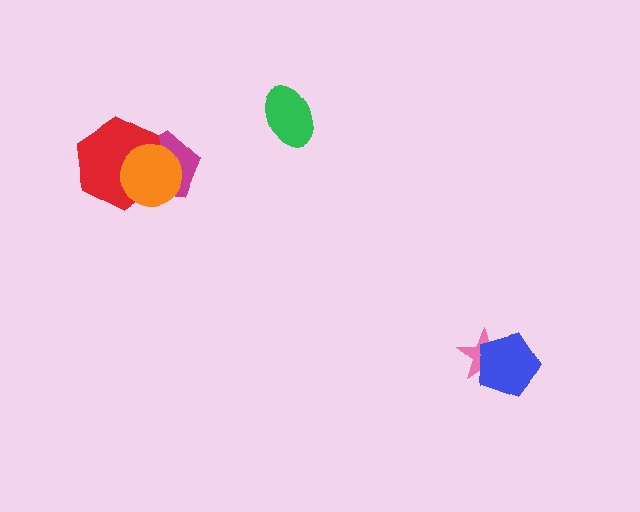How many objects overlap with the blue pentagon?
1 object overlaps with the blue pentagon.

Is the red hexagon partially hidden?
Yes, it is partially covered by another shape.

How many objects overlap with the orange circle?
2 objects overlap with the orange circle.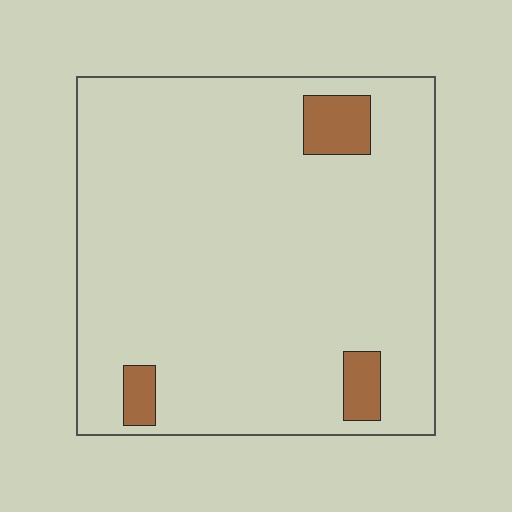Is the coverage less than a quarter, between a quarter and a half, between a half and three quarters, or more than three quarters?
Less than a quarter.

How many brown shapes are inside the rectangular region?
3.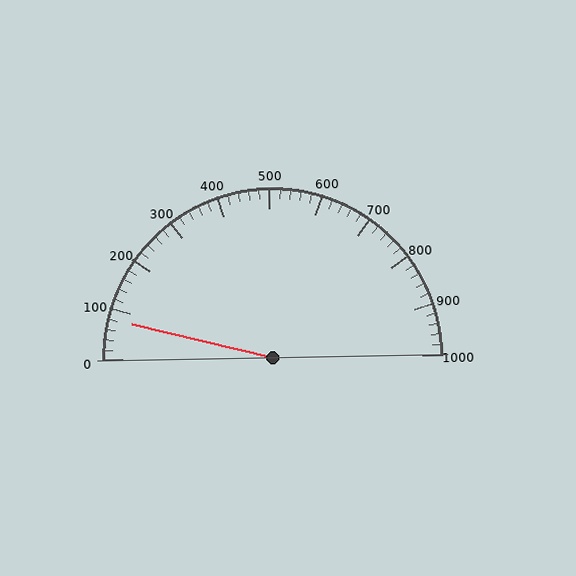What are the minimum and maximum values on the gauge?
The gauge ranges from 0 to 1000.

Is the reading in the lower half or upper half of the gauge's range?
The reading is in the lower half of the range (0 to 1000).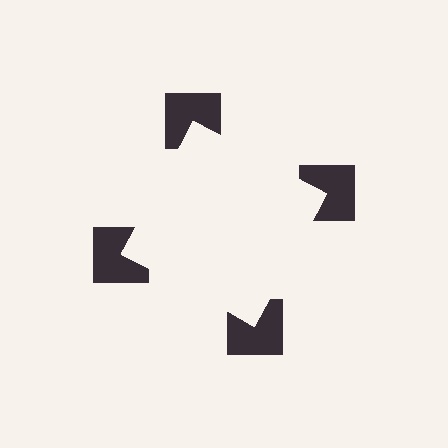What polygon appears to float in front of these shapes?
An illusory square — its edges are inferred from the aligned wedge cuts in the notched squares, not physically drawn.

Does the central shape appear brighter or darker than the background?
It typically appears slightly brighter than the background, even though no actual brightness change is drawn.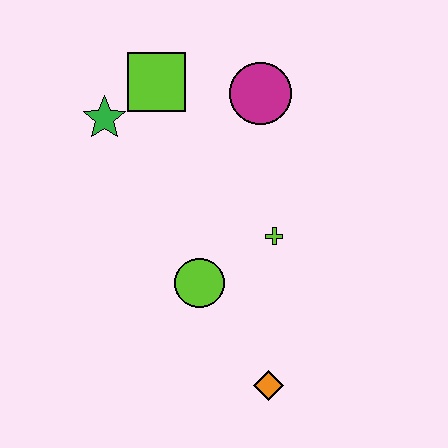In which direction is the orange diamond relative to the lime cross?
The orange diamond is below the lime cross.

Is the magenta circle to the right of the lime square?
Yes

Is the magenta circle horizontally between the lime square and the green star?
No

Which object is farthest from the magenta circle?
The orange diamond is farthest from the magenta circle.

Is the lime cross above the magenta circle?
No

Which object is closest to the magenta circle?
The lime square is closest to the magenta circle.